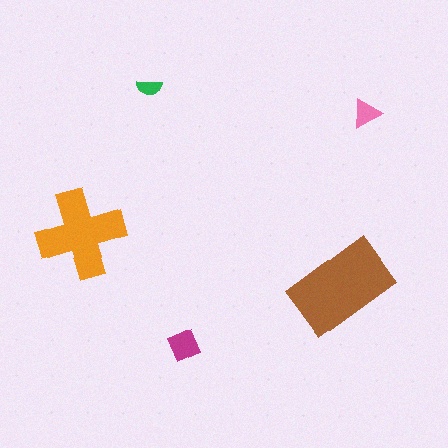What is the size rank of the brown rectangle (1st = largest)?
1st.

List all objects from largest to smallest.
The brown rectangle, the orange cross, the magenta diamond, the pink triangle, the green semicircle.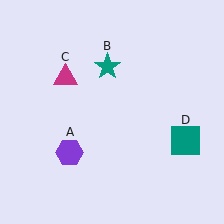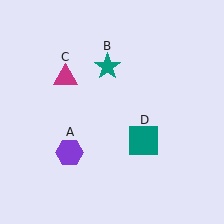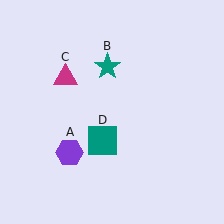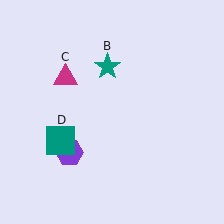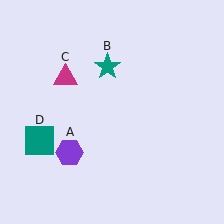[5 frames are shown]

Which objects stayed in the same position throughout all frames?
Purple hexagon (object A) and teal star (object B) and magenta triangle (object C) remained stationary.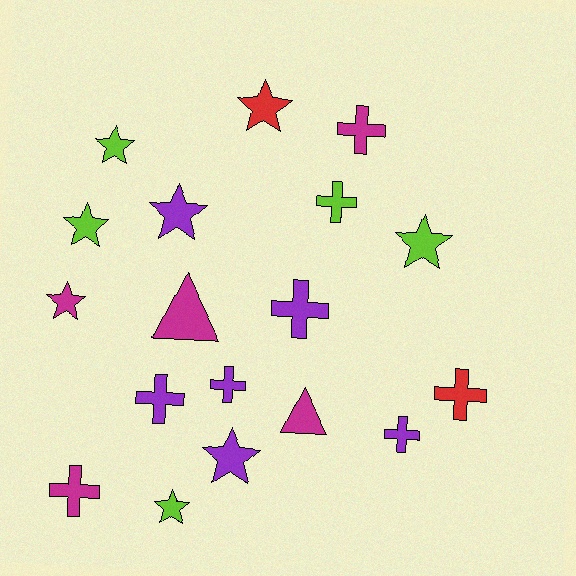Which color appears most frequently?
Purple, with 6 objects.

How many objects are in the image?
There are 18 objects.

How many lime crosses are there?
There is 1 lime cross.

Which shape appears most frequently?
Cross, with 8 objects.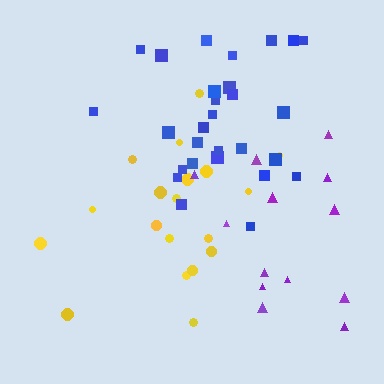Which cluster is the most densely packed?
Blue.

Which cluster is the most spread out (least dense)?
Purple.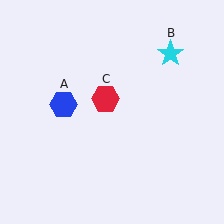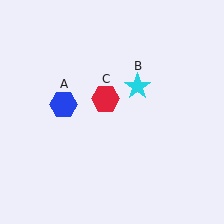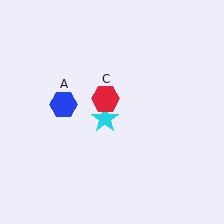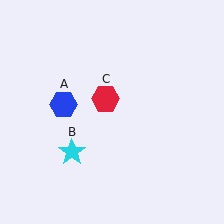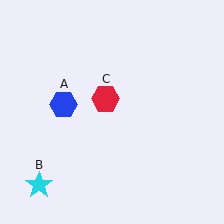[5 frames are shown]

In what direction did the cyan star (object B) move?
The cyan star (object B) moved down and to the left.